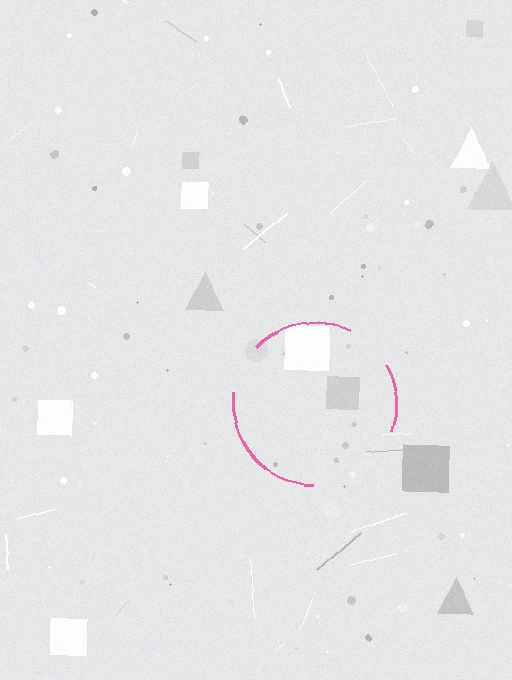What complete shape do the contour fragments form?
The contour fragments form a circle.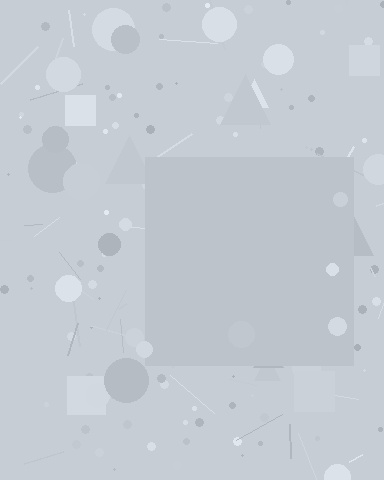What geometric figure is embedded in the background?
A square is embedded in the background.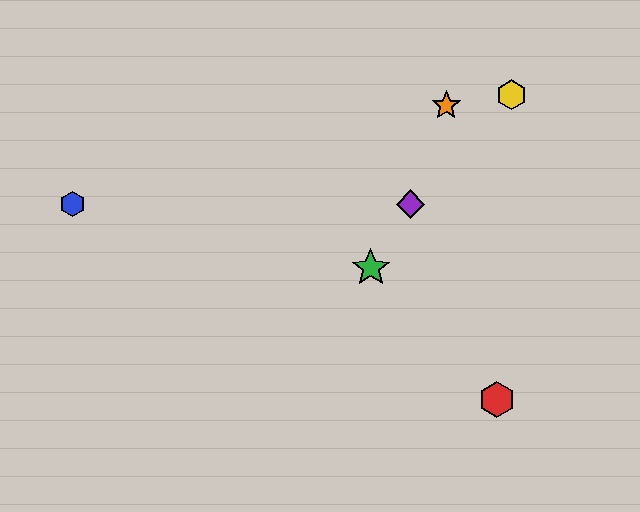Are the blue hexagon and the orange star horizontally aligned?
No, the blue hexagon is at y≈204 and the orange star is at y≈105.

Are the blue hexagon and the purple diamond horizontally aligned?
Yes, both are at y≈204.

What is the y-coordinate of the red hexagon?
The red hexagon is at y≈400.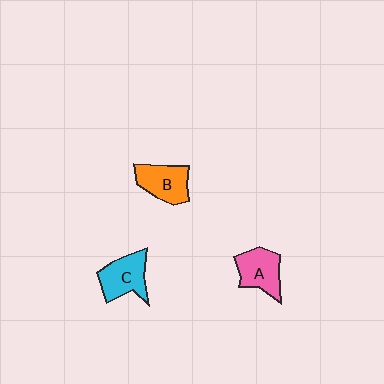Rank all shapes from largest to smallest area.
From largest to smallest: C (cyan), B (orange), A (pink).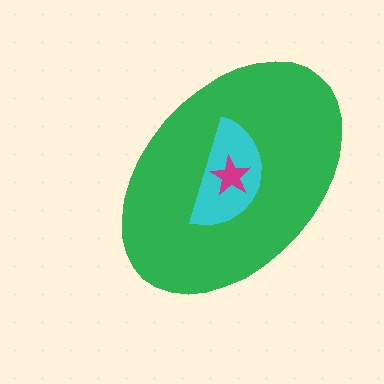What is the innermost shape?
The magenta star.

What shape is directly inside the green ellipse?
The cyan semicircle.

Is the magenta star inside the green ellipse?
Yes.